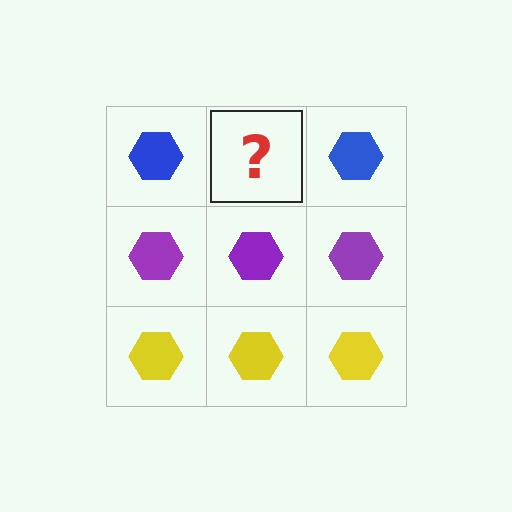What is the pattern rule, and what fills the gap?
The rule is that each row has a consistent color. The gap should be filled with a blue hexagon.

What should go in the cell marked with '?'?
The missing cell should contain a blue hexagon.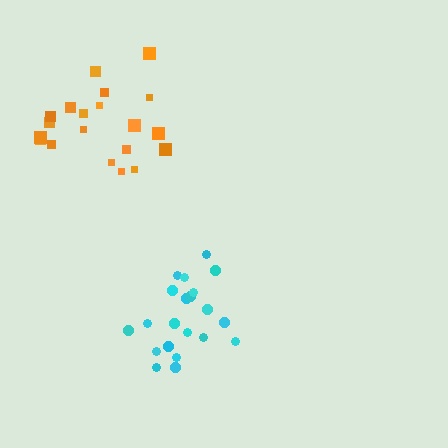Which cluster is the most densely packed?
Cyan.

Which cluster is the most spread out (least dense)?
Orange.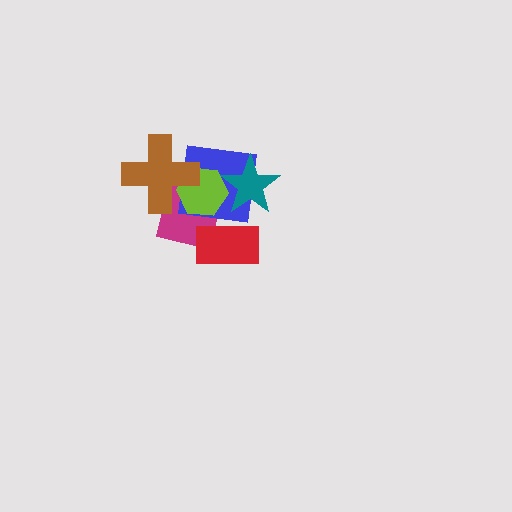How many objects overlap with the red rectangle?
1 object overlaps with the red rectangle.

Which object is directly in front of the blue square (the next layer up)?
The lime hexagon is directly in front of the blue square.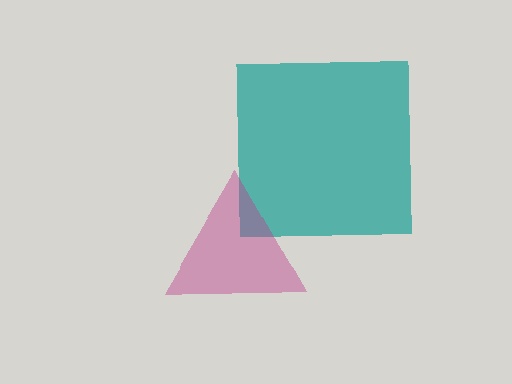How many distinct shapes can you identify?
There are 2 distinct shapes: a teal square, a magenta triangle.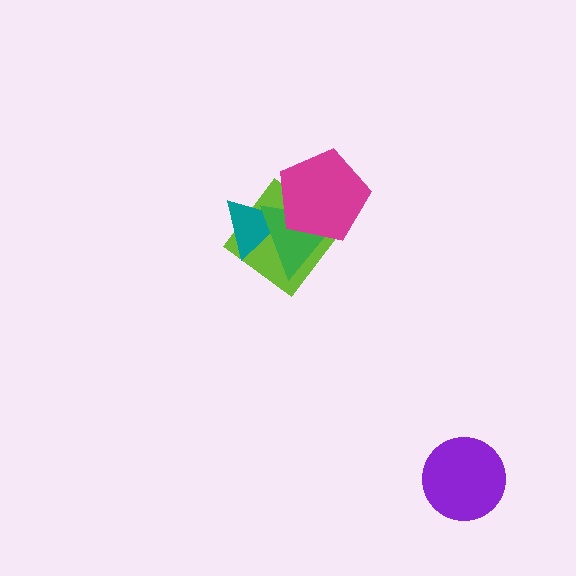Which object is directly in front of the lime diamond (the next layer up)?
The teal triangle is directly in front of the lime diamond.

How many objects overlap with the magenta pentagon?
2 objects overlap with the magenta pentagon.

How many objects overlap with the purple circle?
0 objects overlap with the purple circle.